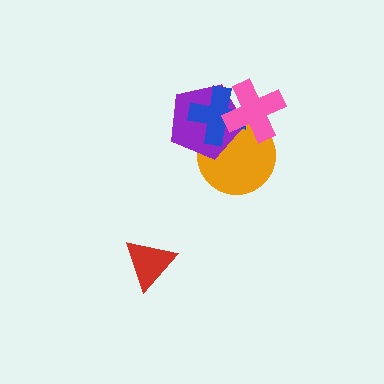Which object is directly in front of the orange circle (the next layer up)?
The purple pentagon is directly in front of the orange circle.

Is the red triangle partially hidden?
No, no other shape covers it.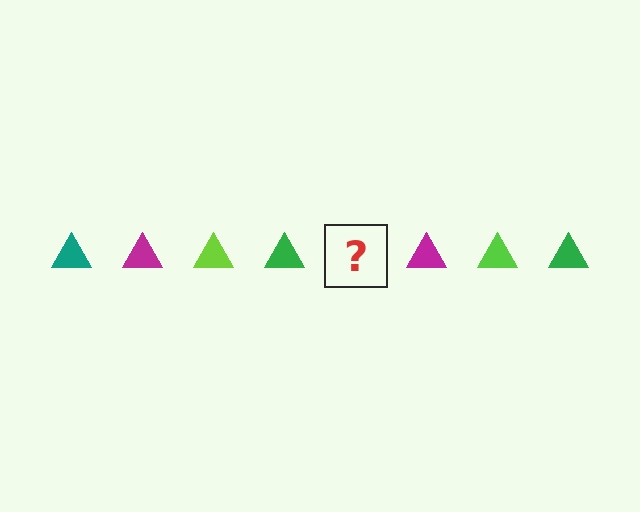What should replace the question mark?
The question mark should be replaced with a teal triangle.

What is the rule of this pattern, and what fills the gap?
The rule is that the pattern cycles through teal, magenta, lime, green triangles. The gap should be filled with a teal triangle.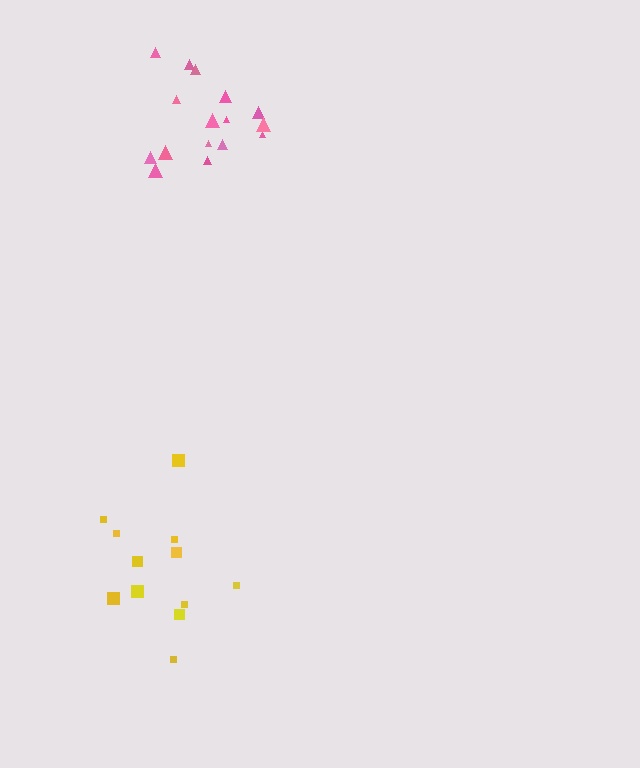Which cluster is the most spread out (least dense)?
Yellow.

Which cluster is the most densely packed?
Pink.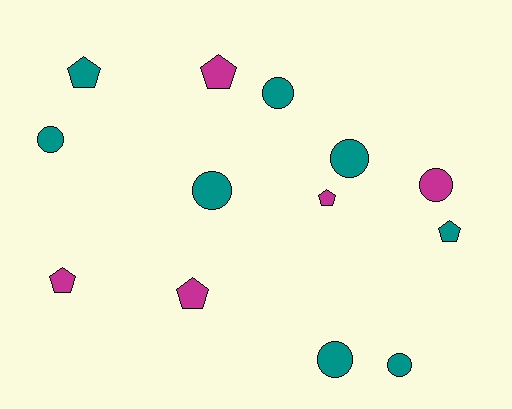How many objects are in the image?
There are 13 objects.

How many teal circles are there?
There are 6 teal circles.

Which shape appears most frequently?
Circle, with 7 objects.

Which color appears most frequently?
Teal, with 8 objects.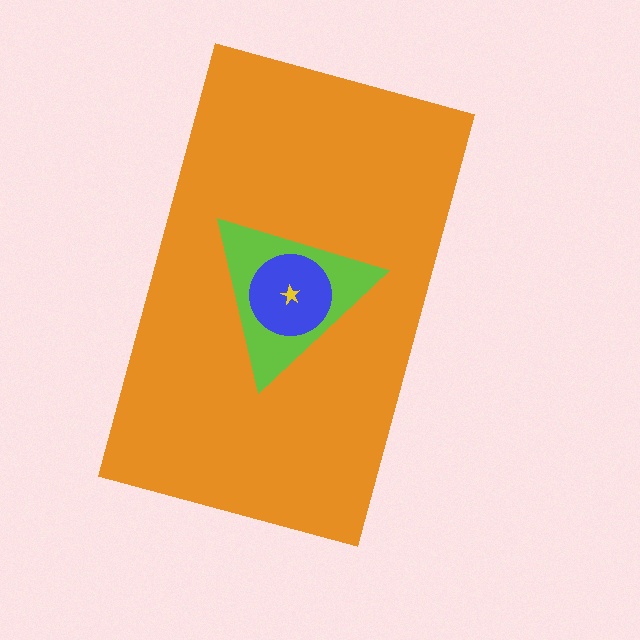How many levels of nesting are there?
4.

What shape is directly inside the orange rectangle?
The lime triangle.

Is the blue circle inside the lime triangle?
Yes.